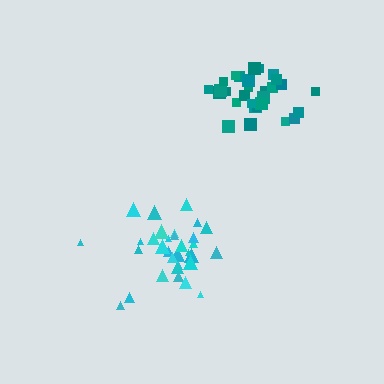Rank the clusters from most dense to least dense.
teal, cyan.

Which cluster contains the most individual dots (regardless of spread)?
Cyan (32).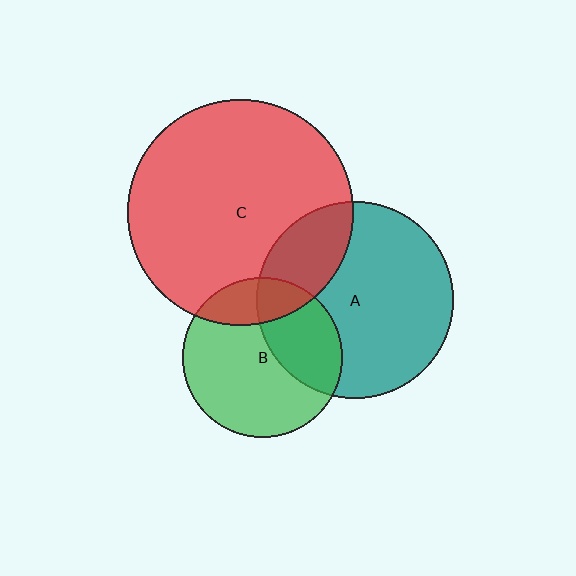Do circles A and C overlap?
Yes.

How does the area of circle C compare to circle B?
Approximately 2.0 times.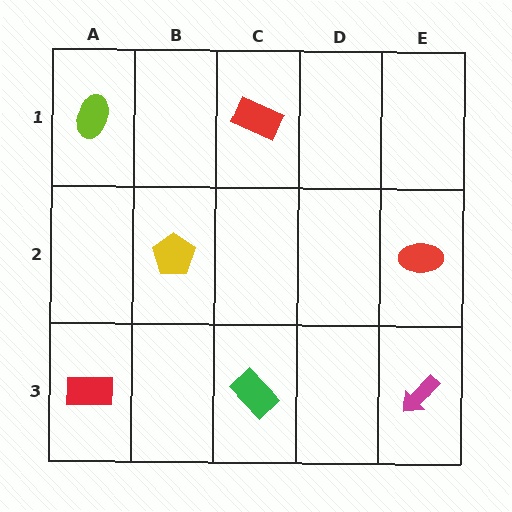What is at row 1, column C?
A red rectangle.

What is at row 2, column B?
A yellow pentagon.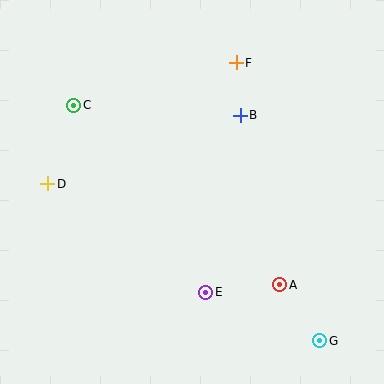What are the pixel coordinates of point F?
Point F is at (236, 63).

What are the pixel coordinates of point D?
Point D is at (48, 184).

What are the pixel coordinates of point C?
Point C is at (74, 105).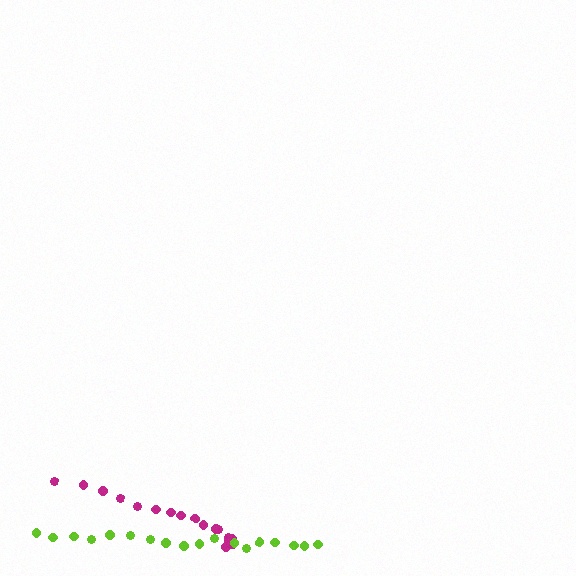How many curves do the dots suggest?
There are 2 distinct paths.